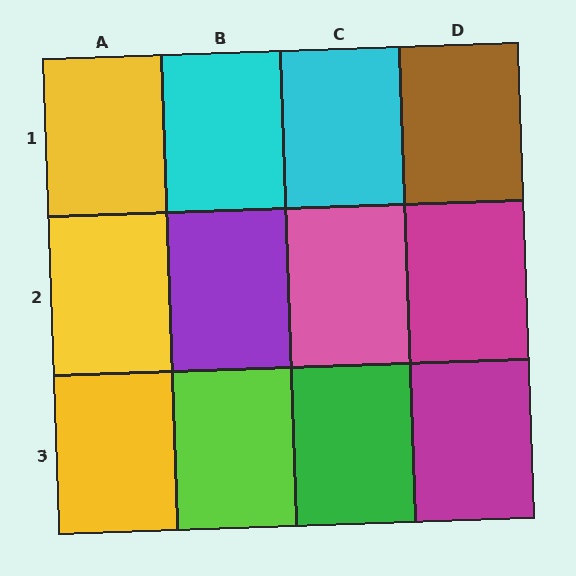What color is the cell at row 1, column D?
Brown.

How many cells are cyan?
2 cells are cyan.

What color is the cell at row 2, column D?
Magenta.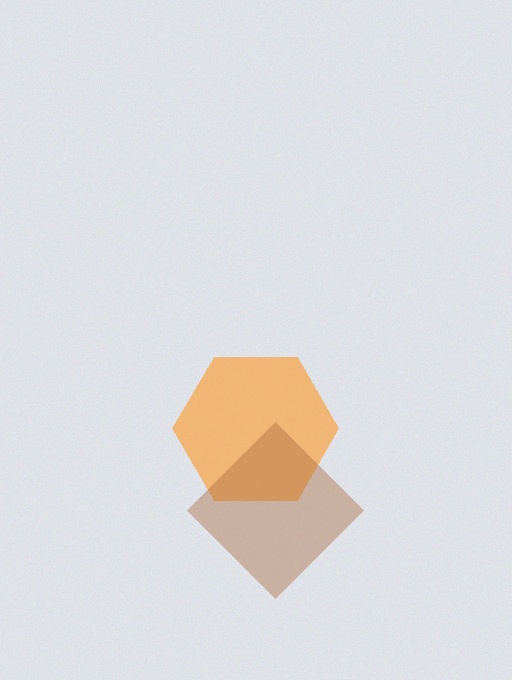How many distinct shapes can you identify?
There are 2 distinct shapes: an orange hexagon, a brown diamond.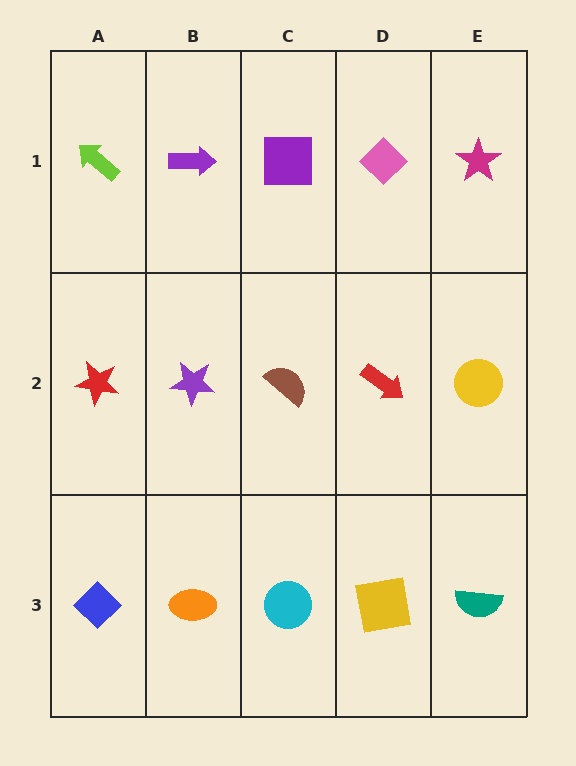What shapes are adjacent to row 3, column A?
A red star (row 2, column A), an orange ellipse (row 3, column B).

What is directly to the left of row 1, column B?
A lime arrow.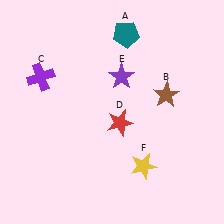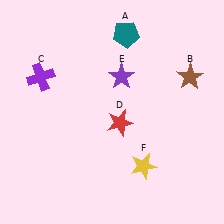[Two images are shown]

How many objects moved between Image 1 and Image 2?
1 object moved between the two images.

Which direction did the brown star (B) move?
The brown star (B) moved right.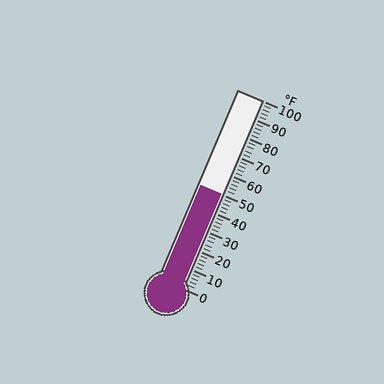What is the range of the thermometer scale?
The thermometer scale ranges from 0°F to 100°F.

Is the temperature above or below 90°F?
The temperature is below 90°F.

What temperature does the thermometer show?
The thermometer shows approximately 50°F.